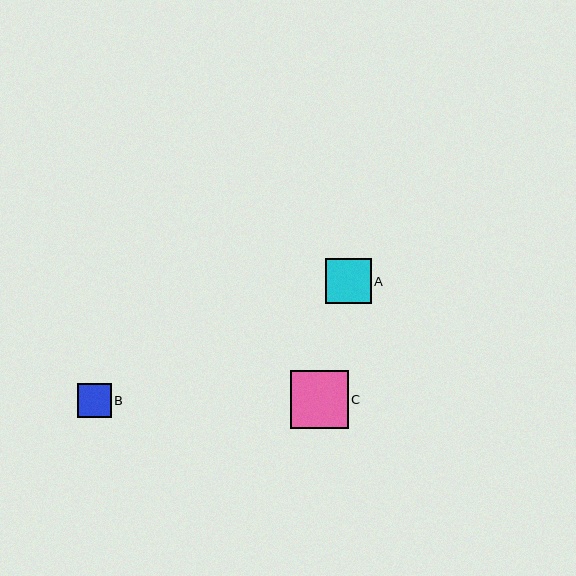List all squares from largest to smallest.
From largest to smallest: C, A, B.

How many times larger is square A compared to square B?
Square A is approximately 1.3 times the size of square B.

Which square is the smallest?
Square B is the smallest with a size of approximately 34 pixels.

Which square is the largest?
Square C is the largest with a size of approximately 58 pixels.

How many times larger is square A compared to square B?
Square A is approximately 1.3 times the size of square B.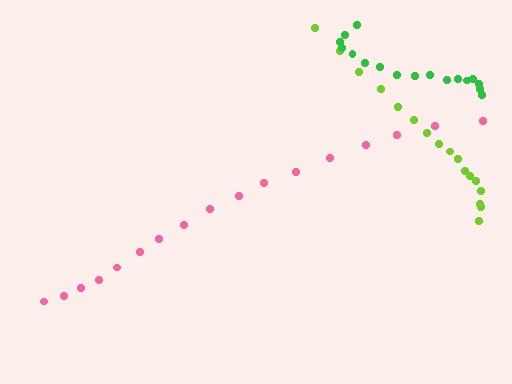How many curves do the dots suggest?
There are 3 distinct paths.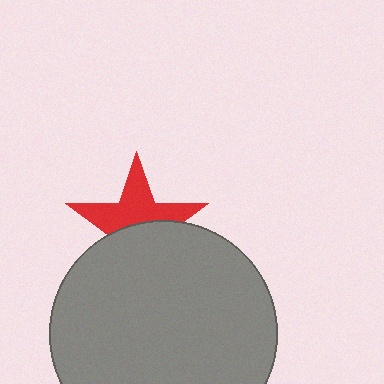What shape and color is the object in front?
The object in front is a gray circle.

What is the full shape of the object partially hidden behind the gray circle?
The partially hidden object is a red star.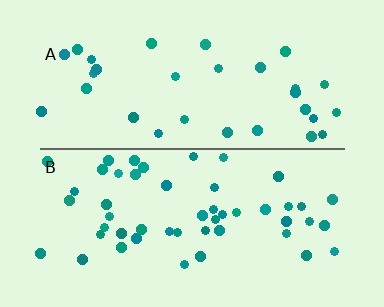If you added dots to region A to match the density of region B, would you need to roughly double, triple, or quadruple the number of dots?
Approximately double.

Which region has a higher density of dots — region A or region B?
B (the bottom).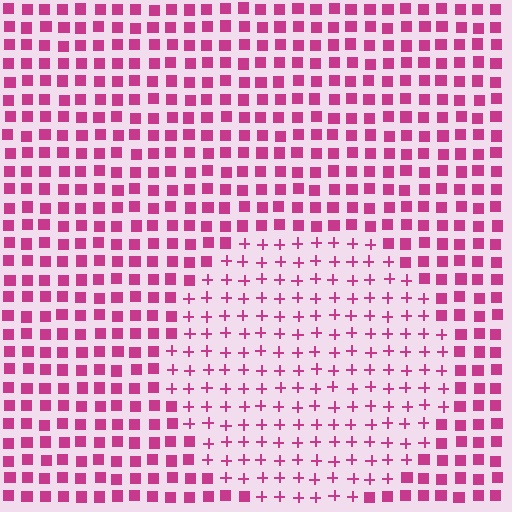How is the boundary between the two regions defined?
The boundary is defined by a change in element shape: plus signs inside vs. squares outside. All elements share the same color and spacing.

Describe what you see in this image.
The image is filled with small magenta elements arranged in a uniform grid. A circle-shaped region contains plus signs, while the surrounding area contains squares. The boundary is defined purely by the change in element shape.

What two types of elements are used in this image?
The image uses plus signs inside the circle region and squares outside it.